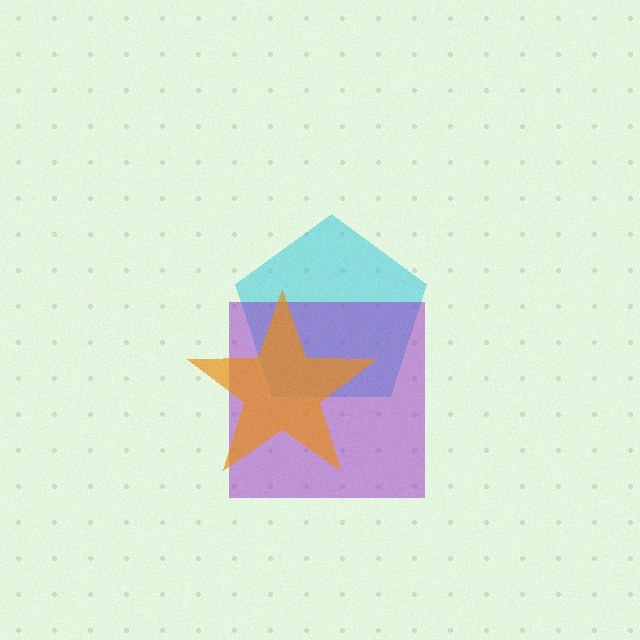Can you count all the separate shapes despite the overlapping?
Yes, there are 3 separate shapes.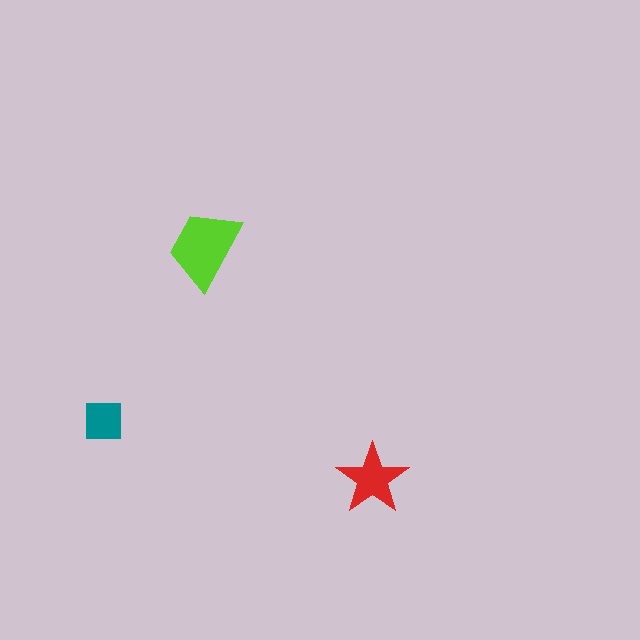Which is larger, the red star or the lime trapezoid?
The lime trapezoid.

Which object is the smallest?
The teal square.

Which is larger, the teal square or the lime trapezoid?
The lime trapezoid.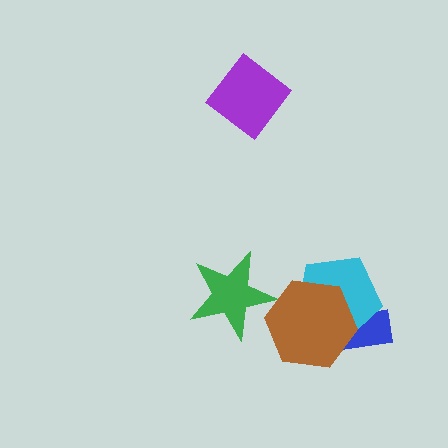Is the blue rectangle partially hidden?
Yes, it is partially covered by another shape.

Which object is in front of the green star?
The brown hexagon is in front of the green star.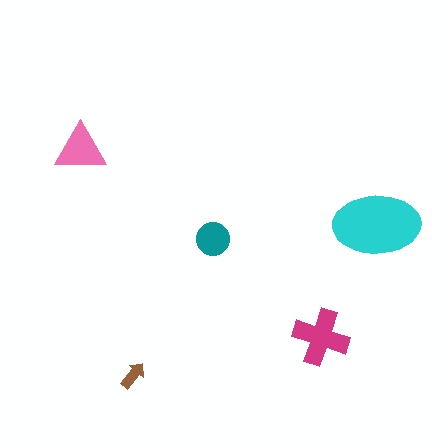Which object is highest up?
The pink triangle is topmost.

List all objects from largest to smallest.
The cyan ellipse, the magenta cross, the pink triangle, the teal circle, the brown arrow.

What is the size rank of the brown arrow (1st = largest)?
5th.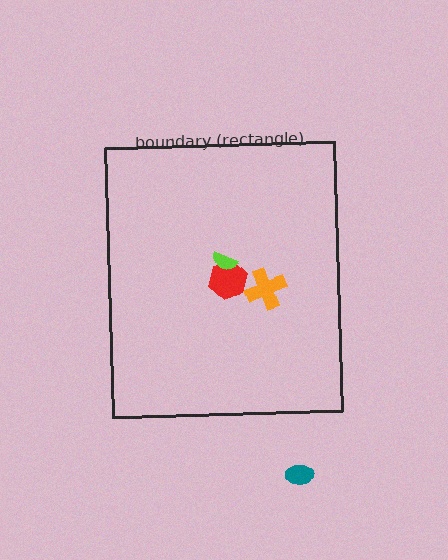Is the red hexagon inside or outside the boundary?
Inside.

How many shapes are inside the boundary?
3 inside, 1 outside.